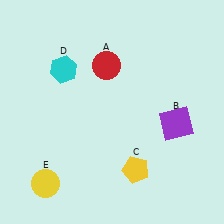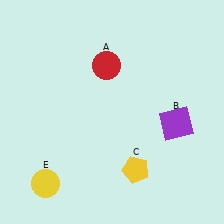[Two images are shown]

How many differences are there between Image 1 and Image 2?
There is 1 difference between the two images.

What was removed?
The cyan hexagon (D) was removed in Image 2.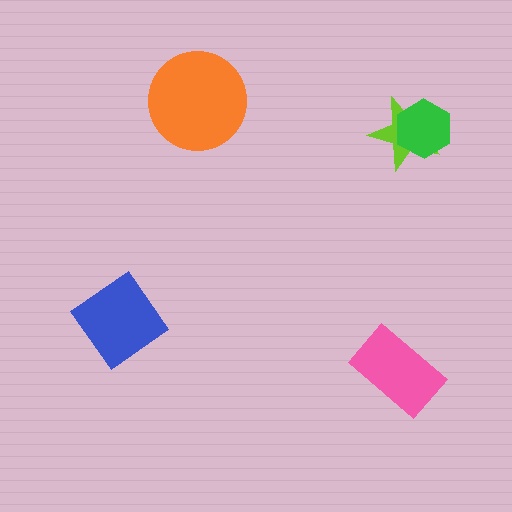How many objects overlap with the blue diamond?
0 objects overlap with the blue diamond.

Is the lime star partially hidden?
Yes, it is partially covered by another shape.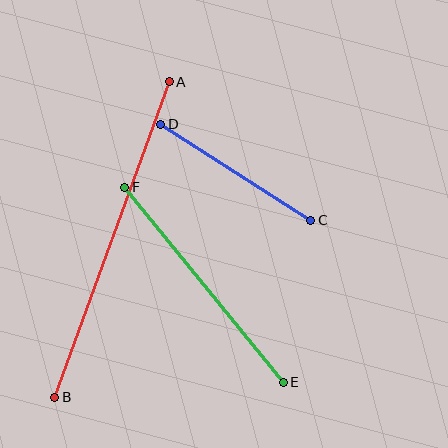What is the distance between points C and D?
The distance is approximately 178 pixels.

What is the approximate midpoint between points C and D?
The midpoint is at approximately (236, 172) pixels.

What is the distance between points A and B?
The distance is approximately 335 pixels.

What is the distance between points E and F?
The distance is approximately 252 pixels.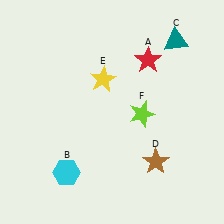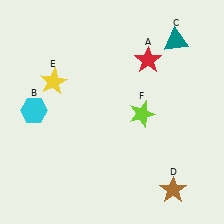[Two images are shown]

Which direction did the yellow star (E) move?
The yellow star (E) moved left.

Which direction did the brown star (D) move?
The brown star (D) moved down.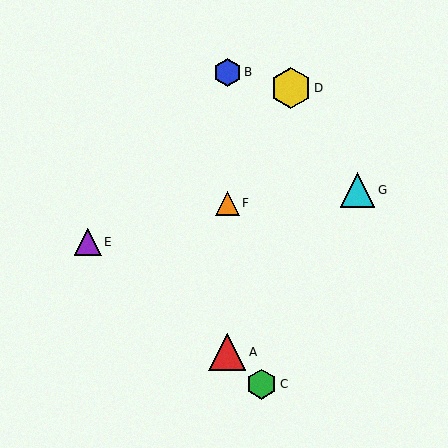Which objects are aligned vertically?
Objects A, B, F are aligned vertically.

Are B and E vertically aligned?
No, B is at x≈227 and E is at x≈88.